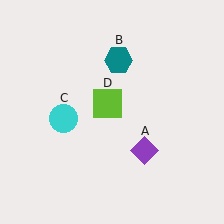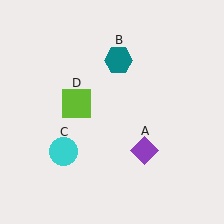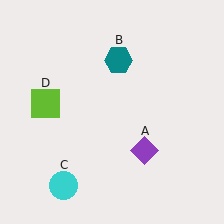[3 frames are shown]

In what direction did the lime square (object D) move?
The lime square (object D) moved left.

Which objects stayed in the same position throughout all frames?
Purple diamond (object A) and teal hexagon (object B) remained stationary.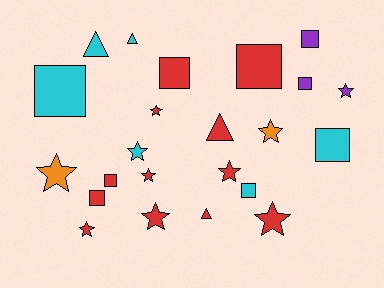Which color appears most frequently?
Red, with 12 objects.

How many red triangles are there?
There are 2 red triangles.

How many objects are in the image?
There are 23 objects.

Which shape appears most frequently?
Star, with 10 objects.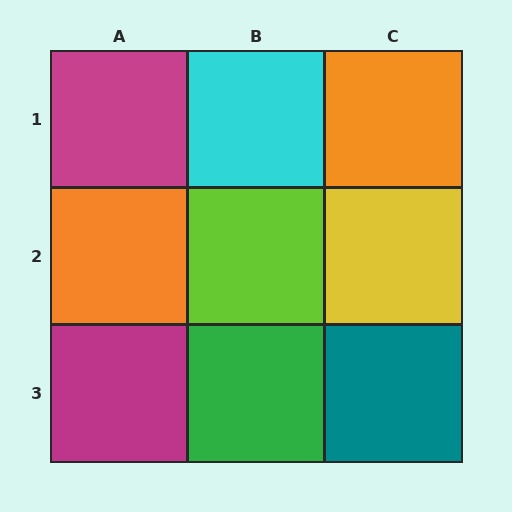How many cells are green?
1 cell is green.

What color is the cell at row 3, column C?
Teal.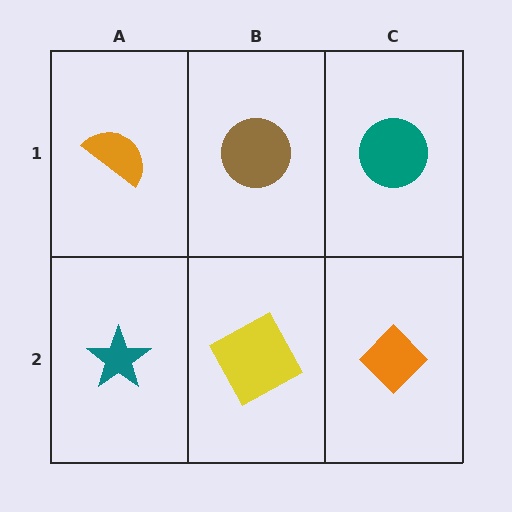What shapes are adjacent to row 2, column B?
A brown circle (row 1, column B), a teal star (row 2, column A), an orange diamond (row 2, column C).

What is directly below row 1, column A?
A teal star.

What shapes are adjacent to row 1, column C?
An orange diamond (row 2, column C), a brown circle (row 1, column B).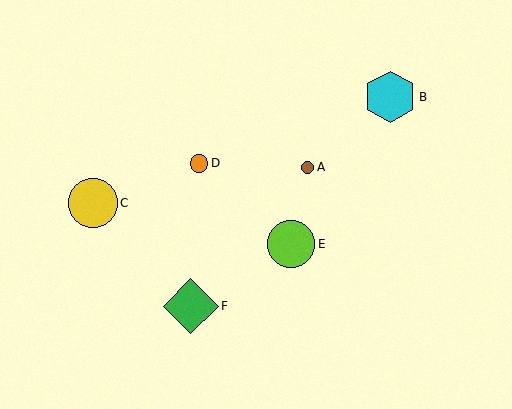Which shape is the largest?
The green diamond (labeled F) is the largest.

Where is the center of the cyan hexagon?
The center of the cyan hexagon is at (390, 97).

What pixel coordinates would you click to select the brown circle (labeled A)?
Click at (308, 167) to select the brown circle A.